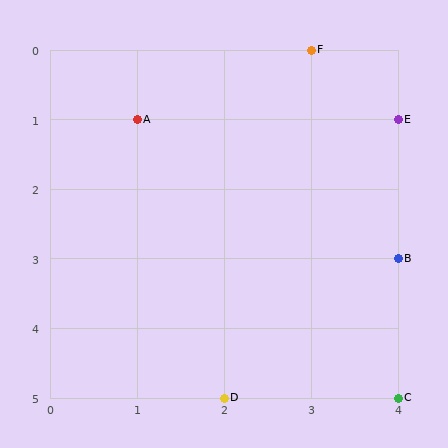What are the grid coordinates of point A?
Point A is at grid coordinates (1, 1).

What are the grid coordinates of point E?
Point E is at grid coordinates (4, 1).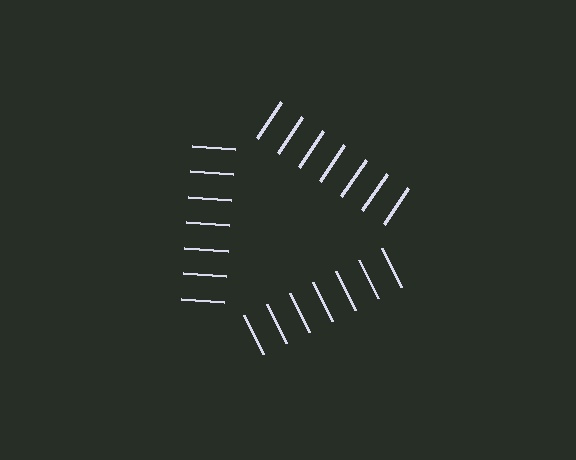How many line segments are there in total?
21 — 7 along each of the 3 edges.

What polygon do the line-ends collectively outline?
An illusory triangle — the line segments terminate on its edges but no continuous stroke is drawn.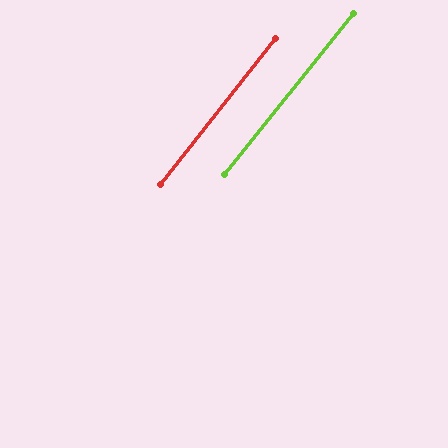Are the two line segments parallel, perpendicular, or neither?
Parallel — their directions differ by only 0.2°.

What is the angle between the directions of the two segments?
Approximately 0 degrees.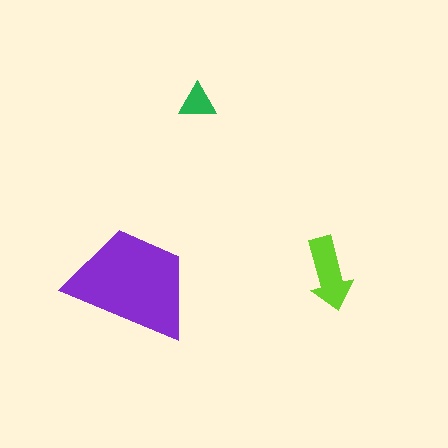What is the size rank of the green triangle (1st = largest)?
3rd.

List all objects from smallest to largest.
The green triangle, the lime arrow, the purple trapezoid.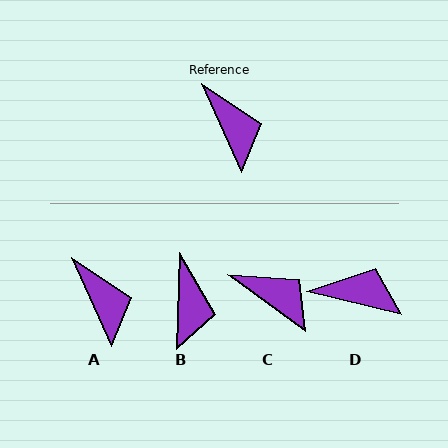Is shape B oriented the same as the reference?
No, it is off by about 26 degrees.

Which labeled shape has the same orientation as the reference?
A.